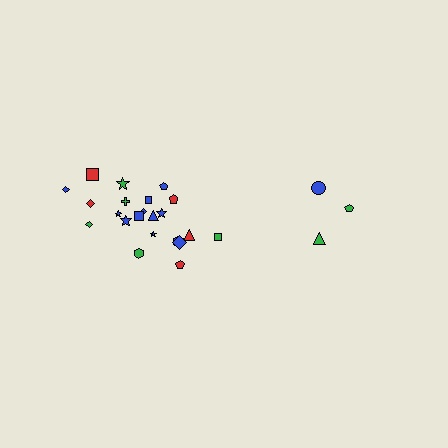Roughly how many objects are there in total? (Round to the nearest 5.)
Roughly 25 objects in total.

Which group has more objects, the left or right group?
The left group.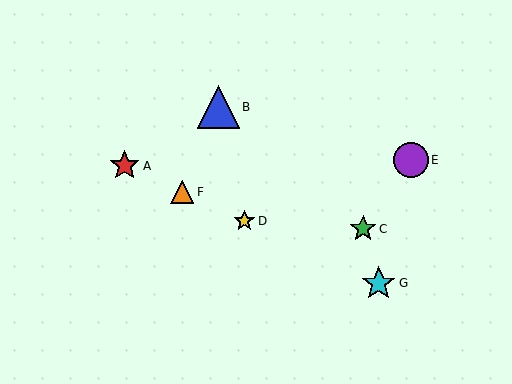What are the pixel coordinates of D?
Object D is at (244, 221).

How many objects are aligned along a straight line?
4 objects (A, D, F, G) are aligned along a straight line.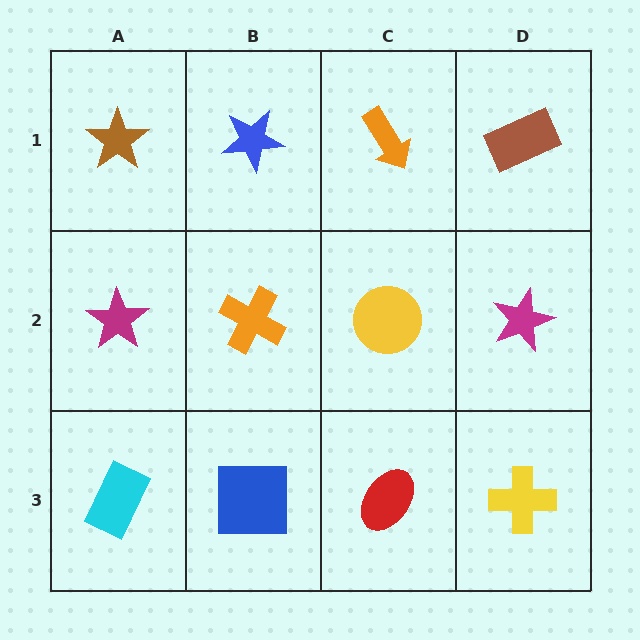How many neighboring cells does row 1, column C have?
3.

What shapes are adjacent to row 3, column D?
A magenta star (row 2, column D), a red ellipse (row 3, column C).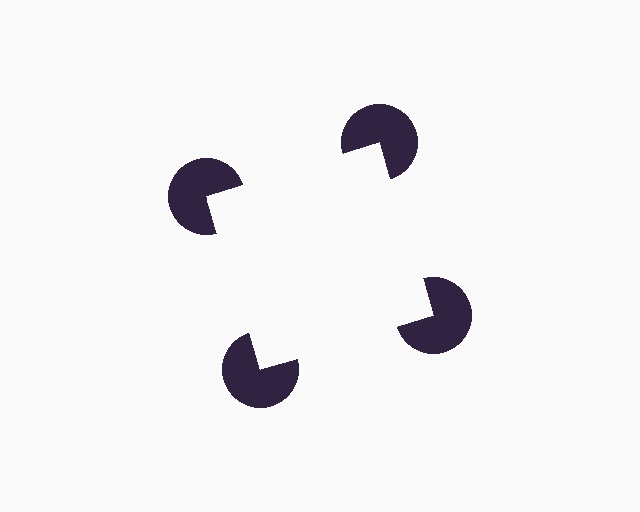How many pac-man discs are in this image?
There are 4 — one at each vertex of the illusory square.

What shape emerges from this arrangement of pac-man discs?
An illusory square — its edges are inferred from the aligned wedge cuts in the pac-man discs, not physically drawn.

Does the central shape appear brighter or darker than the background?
It typically appears slightly brighter than the background, even though no actual brightness change is drawn.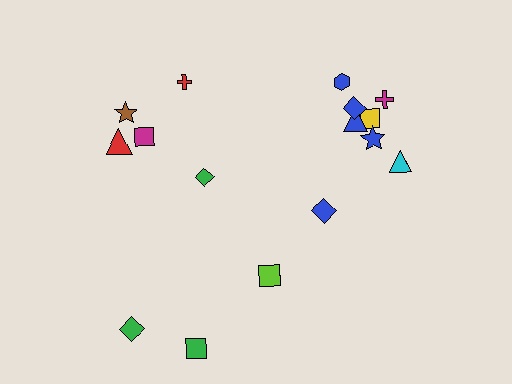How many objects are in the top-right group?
There are 8 objects.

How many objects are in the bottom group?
There are 4 objects.